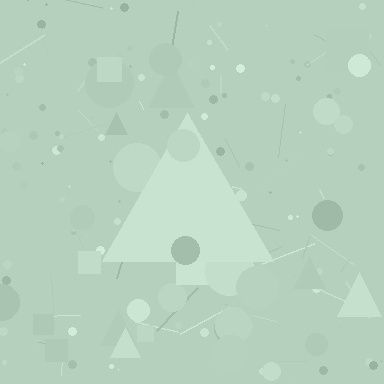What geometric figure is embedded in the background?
A triangle is embedded in the background.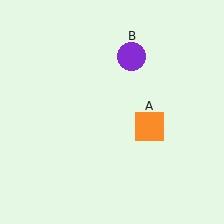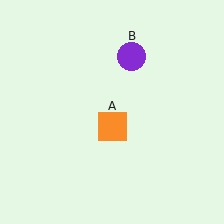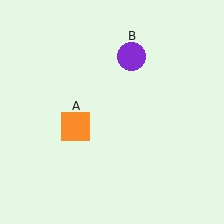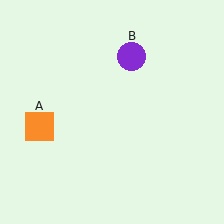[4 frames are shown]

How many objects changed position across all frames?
1 object changed position: orange square (object A).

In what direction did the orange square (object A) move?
The orange square (object A) moved left.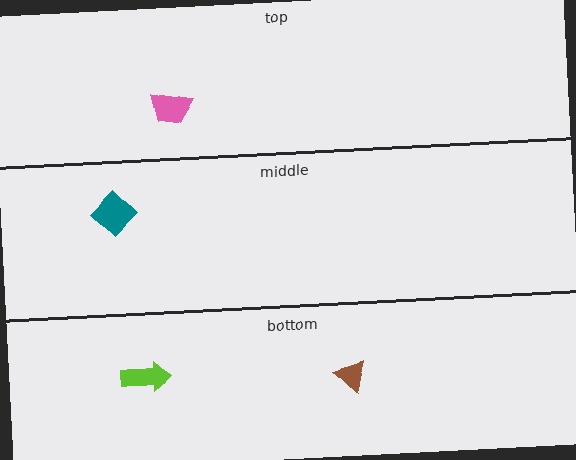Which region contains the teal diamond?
The middle region.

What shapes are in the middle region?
The teal diamond.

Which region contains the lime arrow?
The bottom region.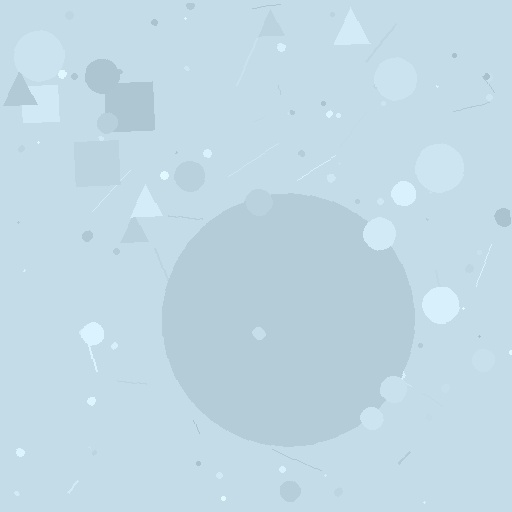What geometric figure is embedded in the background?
A circle is embedded in the background.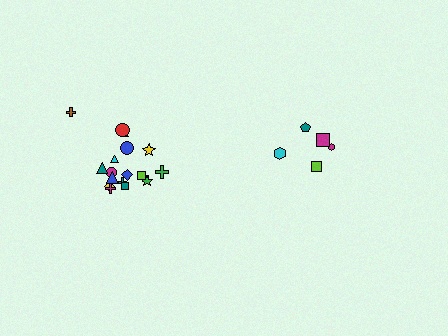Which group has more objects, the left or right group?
The left group.